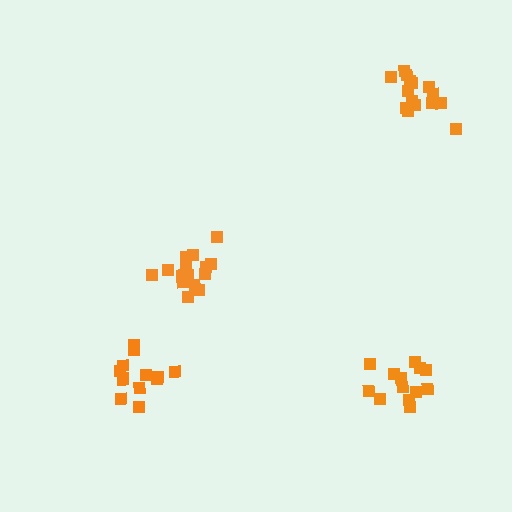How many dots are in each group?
Group 1: 13 dots, Group 2: 15 dots, Group 3: 13 dots, Group 4: 15 dots (56 total).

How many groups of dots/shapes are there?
There are 4 groups.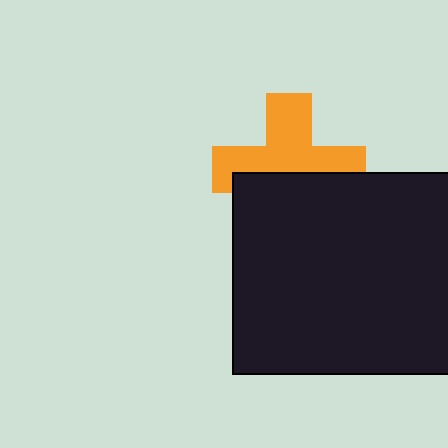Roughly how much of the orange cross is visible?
About half of it is visible (roughly 56%).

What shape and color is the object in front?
The object in front is a black rectangle.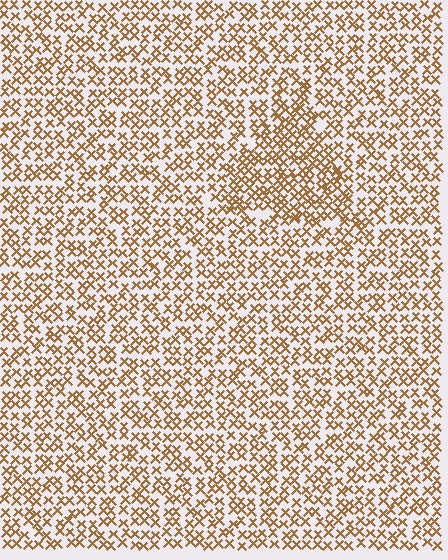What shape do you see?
I see a triangle.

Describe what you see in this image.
The image contains small brown elements arranged at two different densities. A triangle-shaped region is visible where the elements are more densely packed than the surrounding area.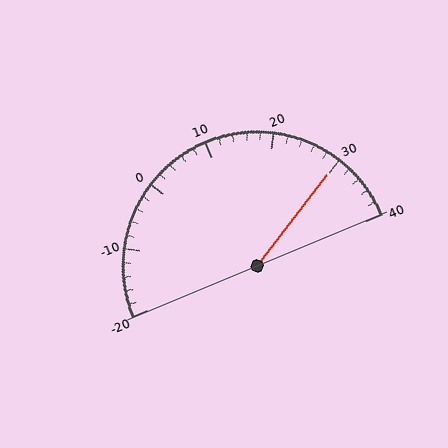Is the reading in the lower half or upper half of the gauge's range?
The reading is in the upper half of the range (-20 to 40).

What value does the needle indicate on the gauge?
The needle indicates approximately 30.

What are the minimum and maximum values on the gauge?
The gauge ranges from -20 to 40.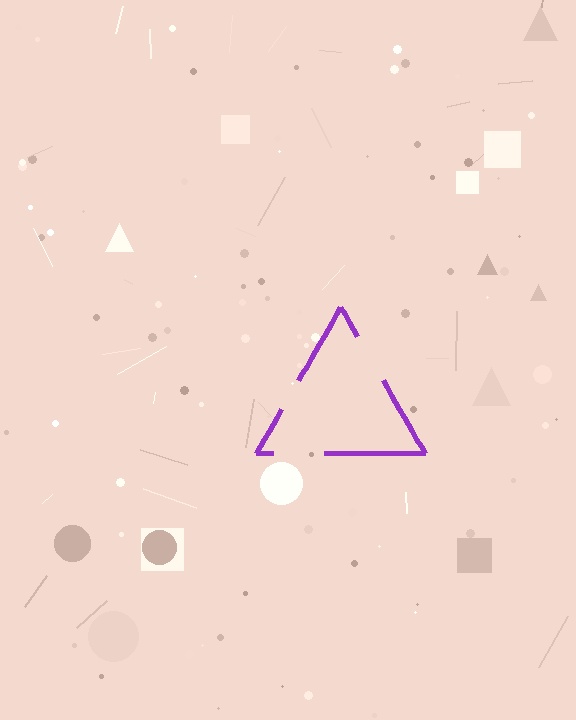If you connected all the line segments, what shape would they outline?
They would outline a triangle.